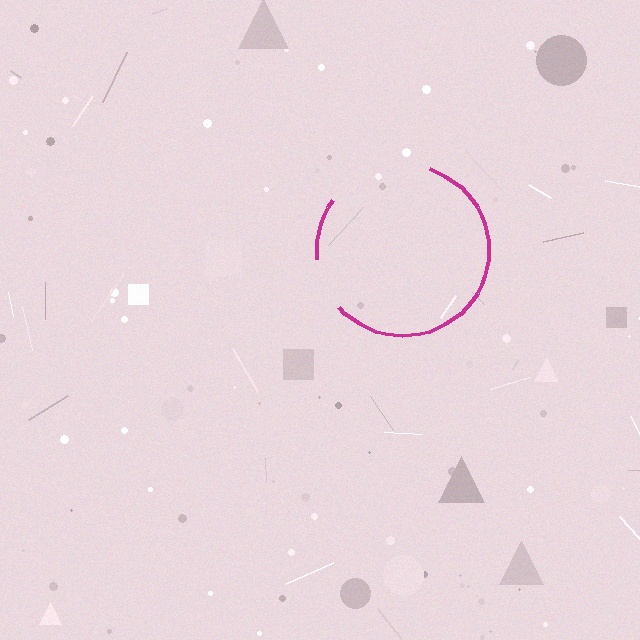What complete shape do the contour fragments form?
The contour fragments form a circle.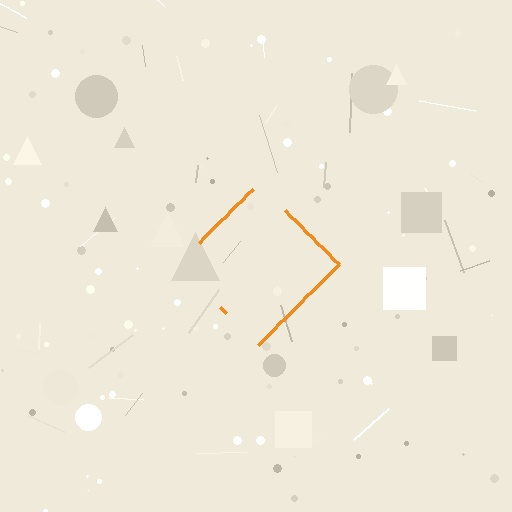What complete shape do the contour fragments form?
The contour fragments form a diamond.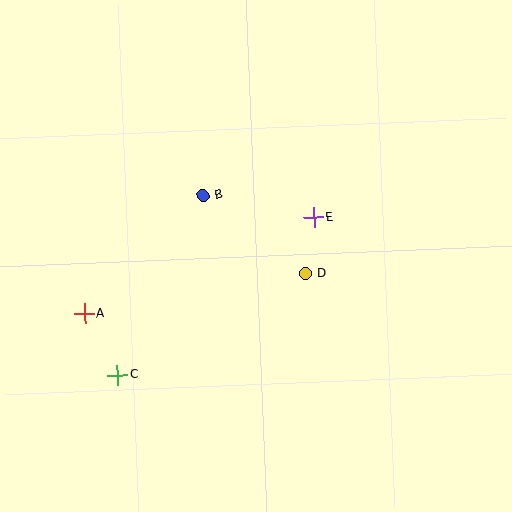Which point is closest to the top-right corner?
Point E is closest to the top-right corner.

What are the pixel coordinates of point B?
Point B is at (203, 195).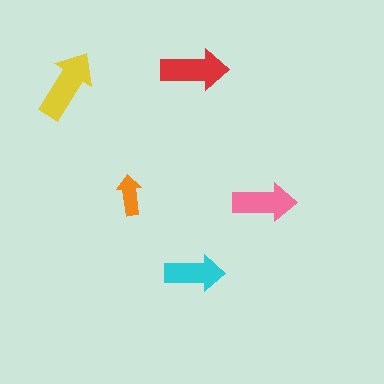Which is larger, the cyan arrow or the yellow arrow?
The yellow one.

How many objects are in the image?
There are 5 objects in the image.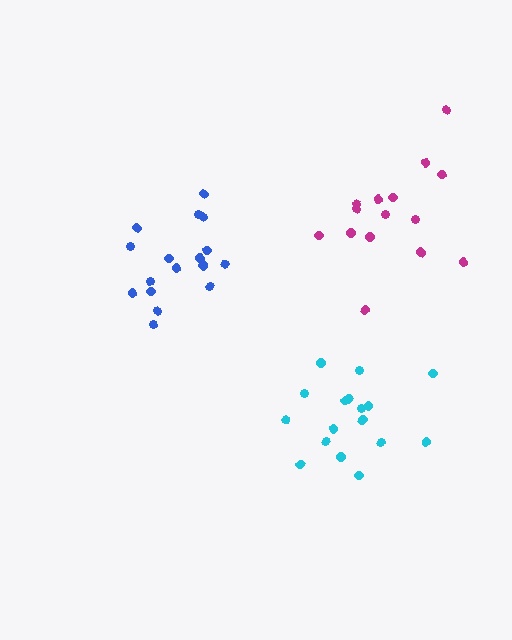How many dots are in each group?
Group 1: 18 dots, Group 2: 17 dots, Group 3: 15 dots (50 total).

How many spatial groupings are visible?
There are 3 spatial groupings.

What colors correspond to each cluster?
The clusters are colored: blue, cyan, magenta.